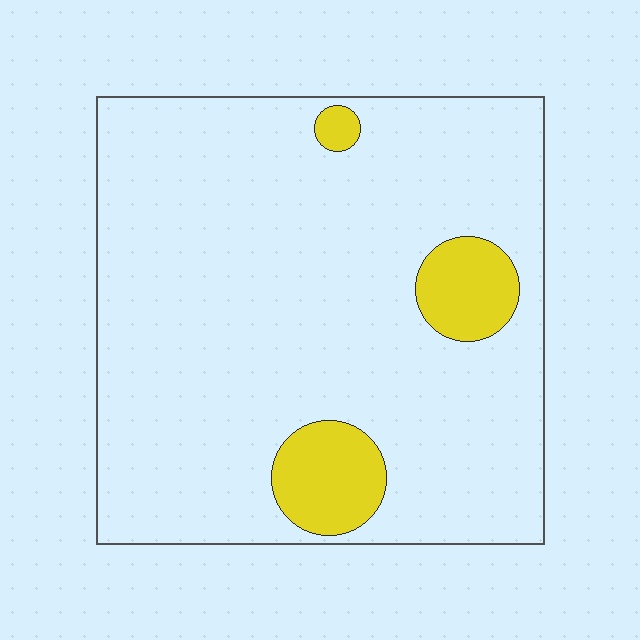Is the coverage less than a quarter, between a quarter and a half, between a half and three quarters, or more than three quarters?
Less than a quarter.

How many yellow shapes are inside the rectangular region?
3.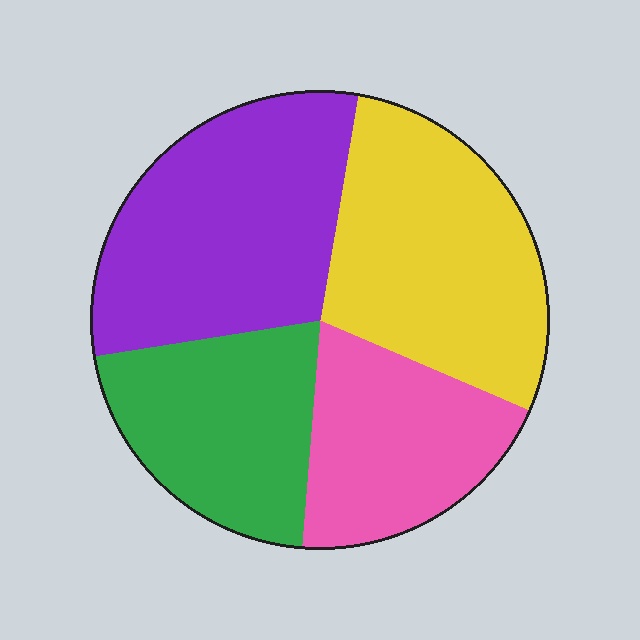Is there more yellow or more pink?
Yellow.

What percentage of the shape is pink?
Pink takes up between a sixth and a third of the shape.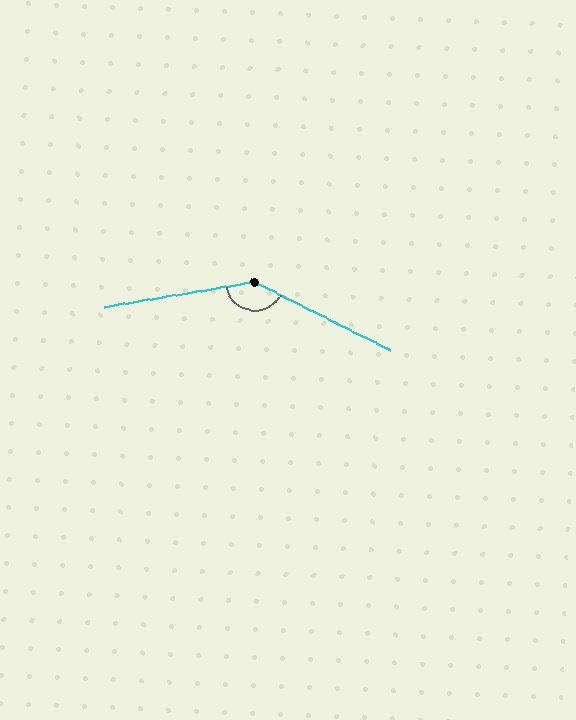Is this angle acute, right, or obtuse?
It is obtuse.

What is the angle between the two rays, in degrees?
Approximately 144 degrees.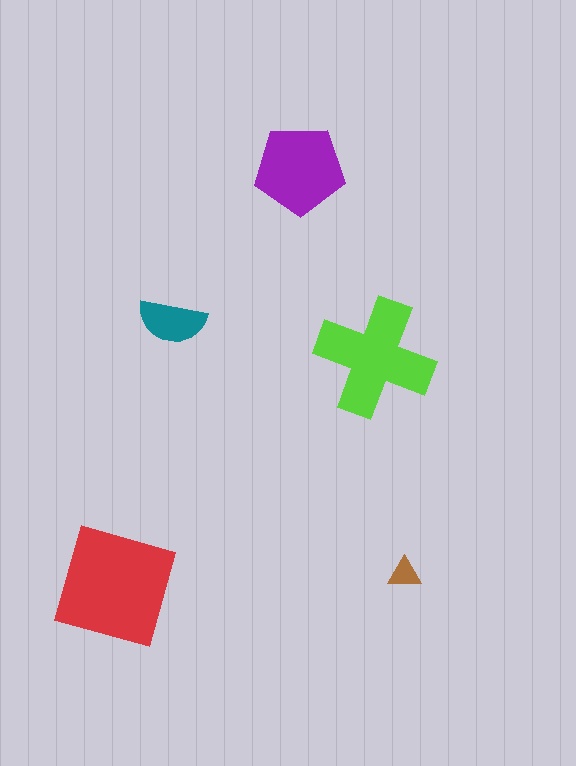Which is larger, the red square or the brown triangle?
The red square.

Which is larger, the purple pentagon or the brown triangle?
The purple pentagon.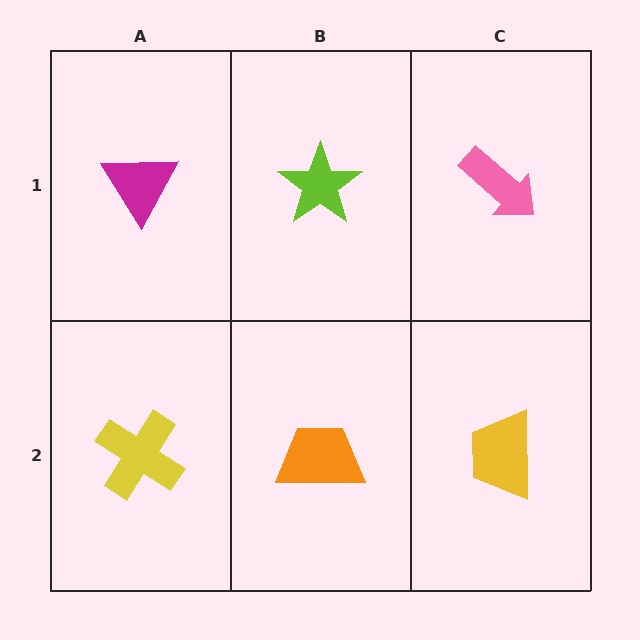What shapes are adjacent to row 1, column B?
An orange trapezoid (row 2, column B), a magenta triangle (row 1, column A), a pink arrow (row 1, column C).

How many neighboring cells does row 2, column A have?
2.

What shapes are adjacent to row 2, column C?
A pink arrow (row 1, column C), an orange trapezoid (row 2, column B).